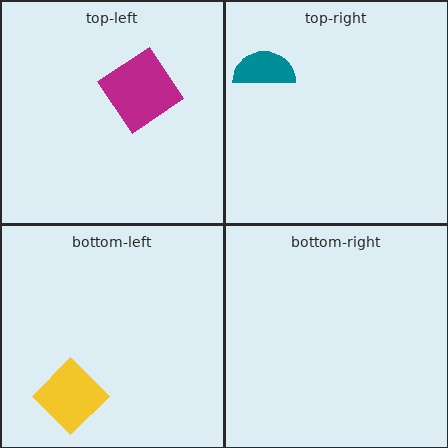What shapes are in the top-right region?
The teal semicircle.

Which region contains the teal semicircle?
The top-right region.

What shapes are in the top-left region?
The magenta diamond.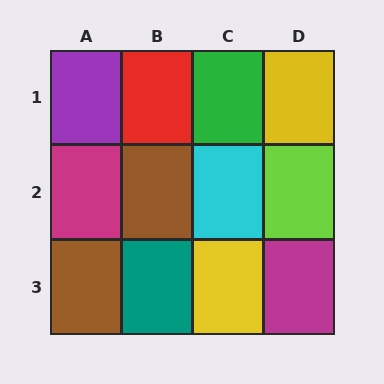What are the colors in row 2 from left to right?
Magenta, brown, cyan, lime.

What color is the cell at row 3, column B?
Teal.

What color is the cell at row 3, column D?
Magenta.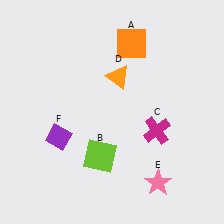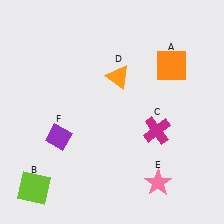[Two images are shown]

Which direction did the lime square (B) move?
The lime square (B) moved left.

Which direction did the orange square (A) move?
The orange square (A) moved right.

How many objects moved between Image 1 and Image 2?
2 objects moved between the two images.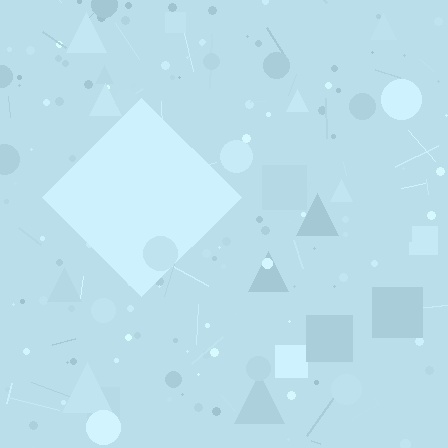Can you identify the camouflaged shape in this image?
The camouflaged shape is a diamond.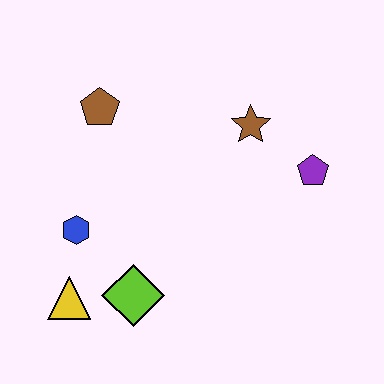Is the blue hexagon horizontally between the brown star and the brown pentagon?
No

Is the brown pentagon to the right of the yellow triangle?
Yes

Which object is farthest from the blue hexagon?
The purple pentagon is farthest from the blue hexagon.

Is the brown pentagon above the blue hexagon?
Yes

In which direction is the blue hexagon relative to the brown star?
The blue hexagon is to the left of the brown star.